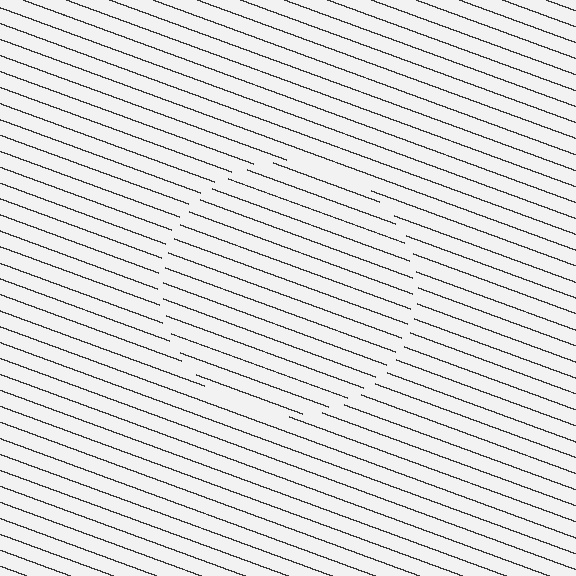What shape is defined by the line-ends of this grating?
An illusory circle. The interior of the shape contains the same grating, shifted by half a period — the contour is defined by the phase discontinuity where line-ends from the inner and outer gratings abut.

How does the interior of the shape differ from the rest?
The interior of the shape contains the same grating, shifted by half a period — the contour is defined by the phase discontinuity where line-ends from the inner and outer gratings abut.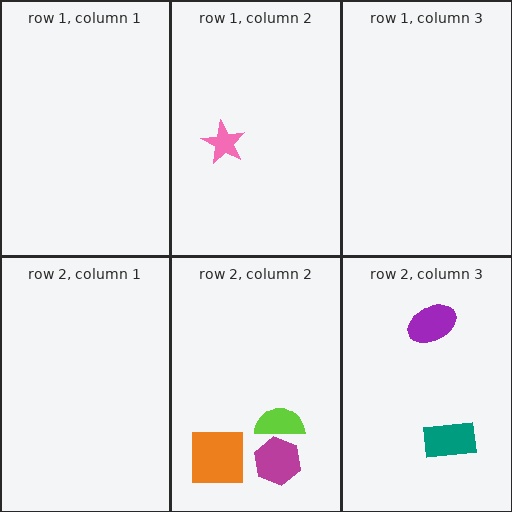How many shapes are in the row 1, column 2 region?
1.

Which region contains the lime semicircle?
The row 2, column 2 region.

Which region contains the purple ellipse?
The row 2, column 3 region.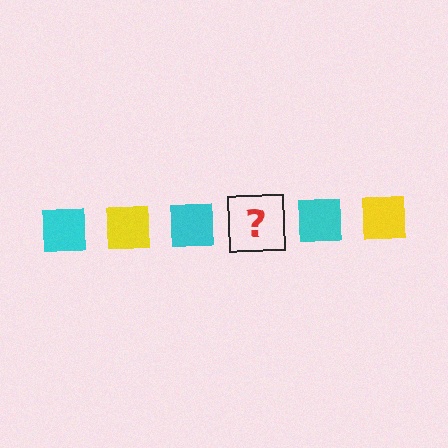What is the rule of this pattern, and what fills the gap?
The rule is that the pattern cycles through cyan, yellow squares. The gap should be filled with a yellow square.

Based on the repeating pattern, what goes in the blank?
The blank should be a yellow square.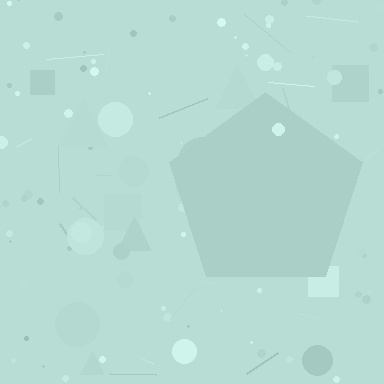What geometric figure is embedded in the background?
A pentagon is embedded in the background.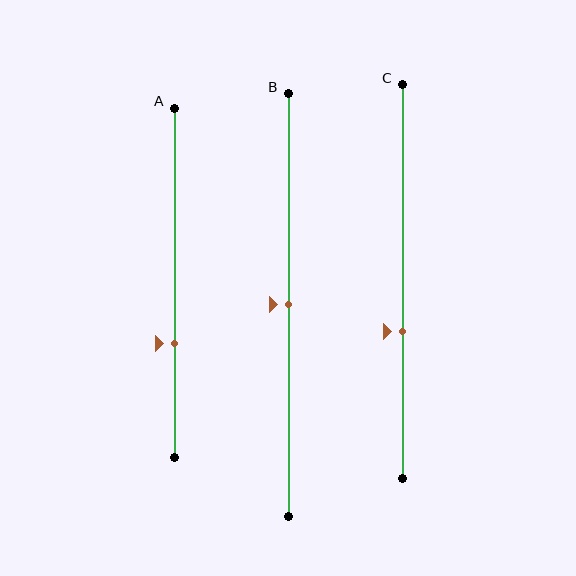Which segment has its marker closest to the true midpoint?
Segment B has its marker closest to the true midpoint.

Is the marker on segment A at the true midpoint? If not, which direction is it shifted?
No, the marker on segment A is shifted downward by about 17% of the segment length.